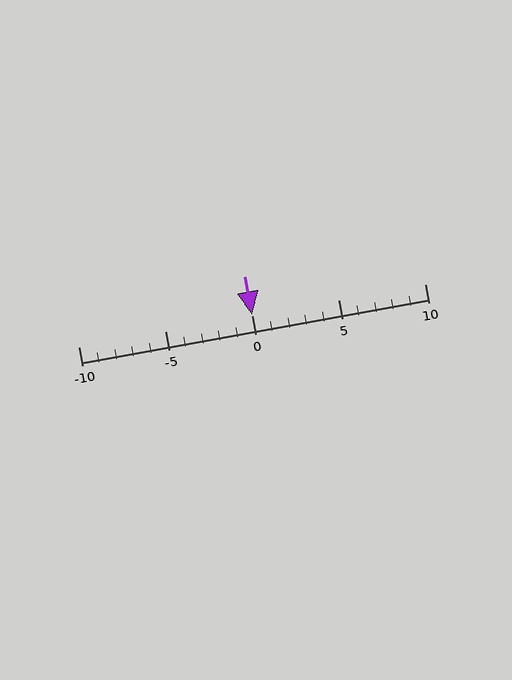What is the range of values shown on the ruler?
The ruler shows values from -10 to 10.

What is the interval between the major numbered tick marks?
The major tick marks are spaced 5 units apart.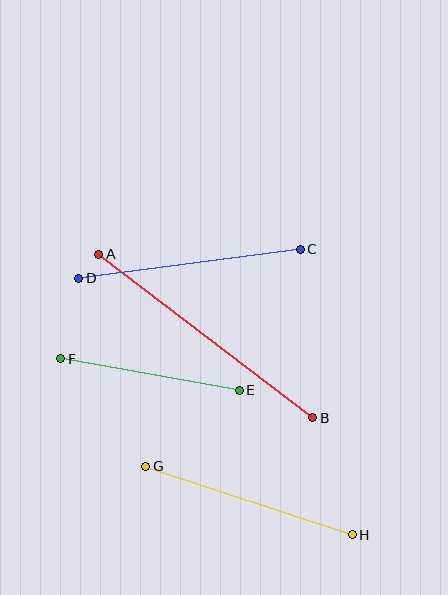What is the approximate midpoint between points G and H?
The midpoint is at approximately (249, 500) pixels.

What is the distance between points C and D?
The distance is approximately 224 pixels.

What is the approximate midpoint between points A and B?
The midpoint is at approximately (206, 336) pixels.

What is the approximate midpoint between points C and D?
The midpoint is at approximately (190, 264) pixels.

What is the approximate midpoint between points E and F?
The midpoint is at approximately (150, 375) pixels.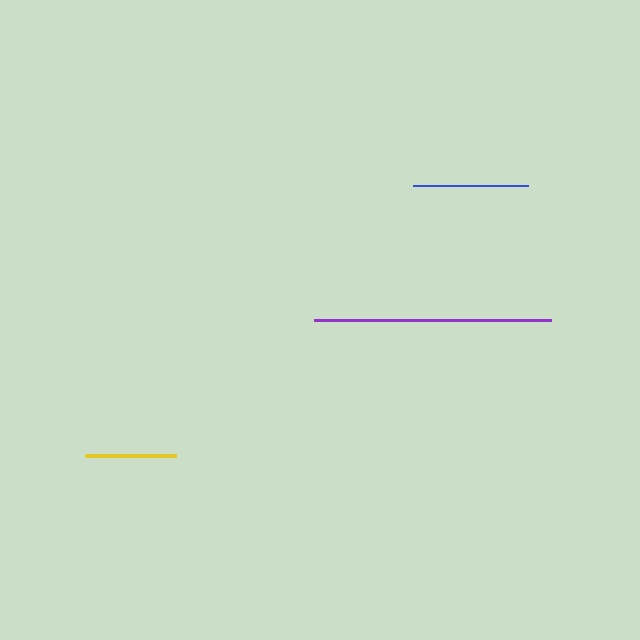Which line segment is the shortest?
The yellow line is the shortest at approximately 91 pixels.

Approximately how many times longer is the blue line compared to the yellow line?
The blue line is approximately 1.3 times the length of the yellow line.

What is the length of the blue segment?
The blue segment is approximately 115 pixels long.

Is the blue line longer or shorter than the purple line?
The purple line is longer than the blue line.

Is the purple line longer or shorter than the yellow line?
The purple line is longer than the yellow line.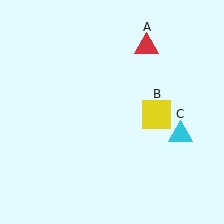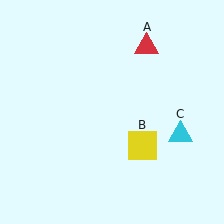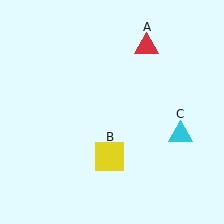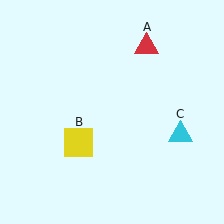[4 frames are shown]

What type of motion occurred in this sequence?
The yellow square (object B) rotated clockwise around the center of the scene.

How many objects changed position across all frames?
1 object changed position: yellow square (object B).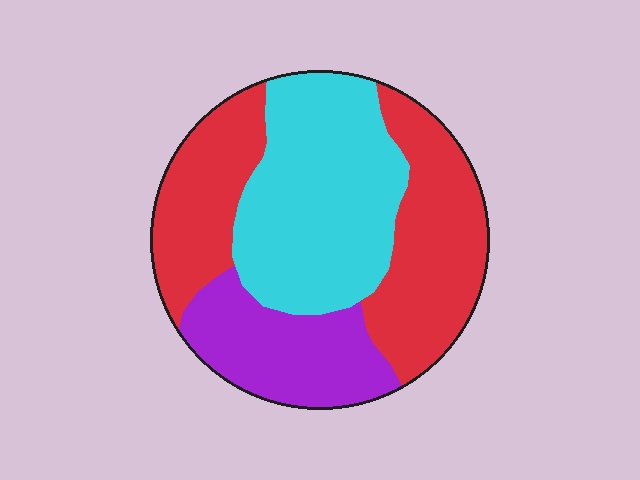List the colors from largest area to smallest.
From largest to smallest: red, cyan, purple.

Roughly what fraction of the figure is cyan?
Cyan covers roughly 35% of the figure.